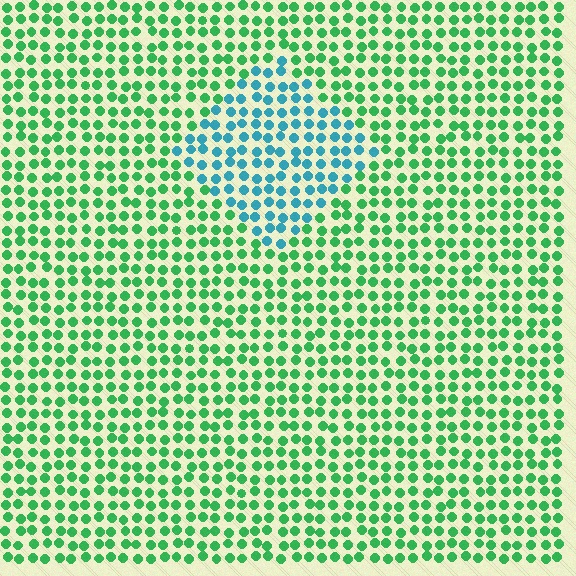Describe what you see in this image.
The image is filled with small green elements in a uniform arrangement. A diamond-shaped region is visible where the elements are tinted to a slightly different hue, forming a subtle color boundary.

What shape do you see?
I see a diamond.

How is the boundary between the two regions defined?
The boundary is defined purely by a slight shift in hue (about 53 degrees). Spacing, size, and orientation are identical on both sides.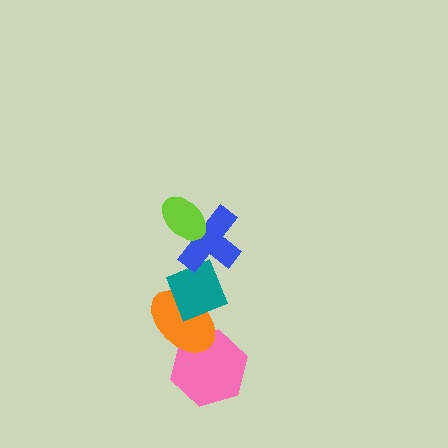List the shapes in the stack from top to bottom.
From top to bottom: the lime ellipse, the blue cross, the teal diamond, the orange ellipse, the pink hexagon.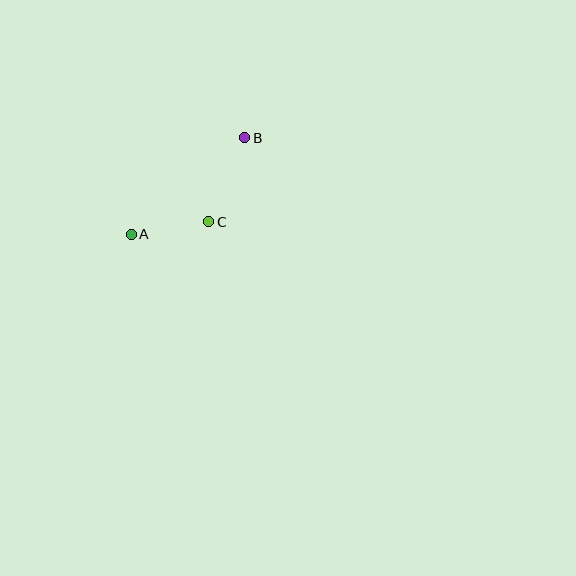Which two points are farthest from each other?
Points A and B are farthest from each other.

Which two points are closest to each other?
Points A and C are closest to each other.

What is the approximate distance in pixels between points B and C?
The distance between B and C is approximately 91 pixels.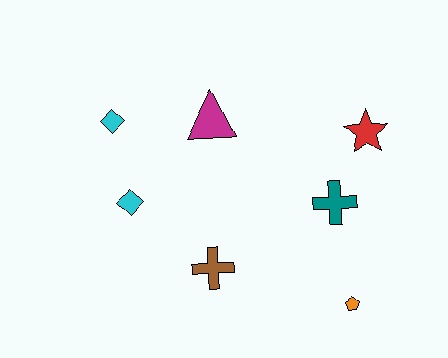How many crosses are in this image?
There are 2 crosses.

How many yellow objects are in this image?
There are no yellow objects.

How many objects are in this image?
There are 7 objects.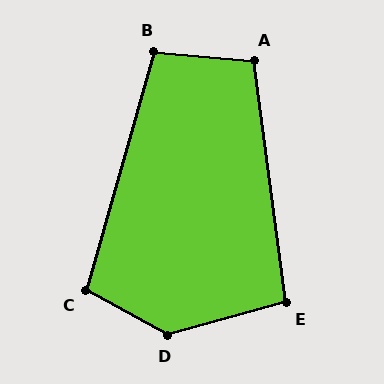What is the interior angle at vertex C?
Approximately 103 degrees (obtuse).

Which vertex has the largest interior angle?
D, at approximately 136 degrees.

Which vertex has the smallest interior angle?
E, at approximately 98 degrees.